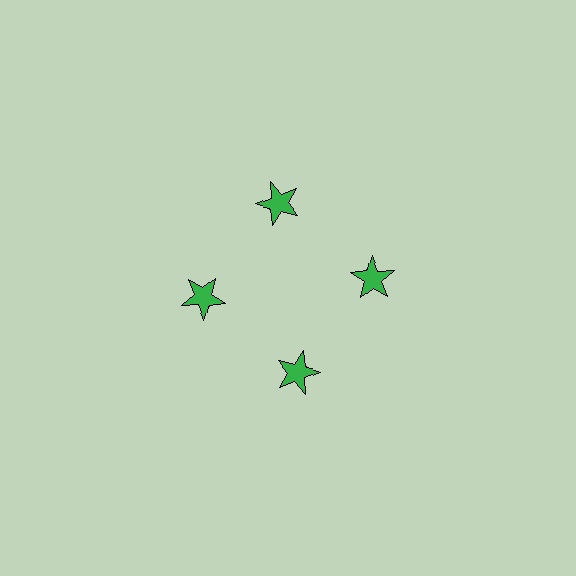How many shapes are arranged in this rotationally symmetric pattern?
There are 4 shapes, arranged in 4 groups of 1.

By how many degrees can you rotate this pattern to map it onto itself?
The pattern maps onto itself every 90 degrees of rotation.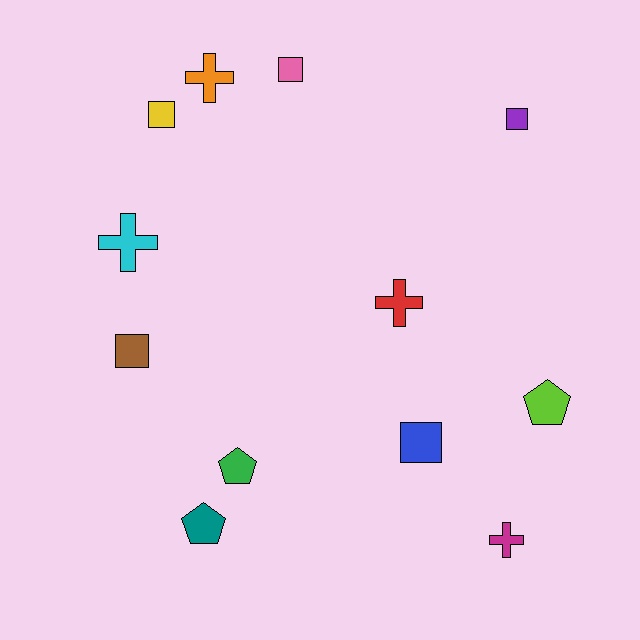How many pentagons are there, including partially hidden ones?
There are 3 pentagons.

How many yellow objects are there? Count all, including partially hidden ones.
There is 1 yellow object.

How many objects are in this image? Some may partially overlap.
There are 12 objects.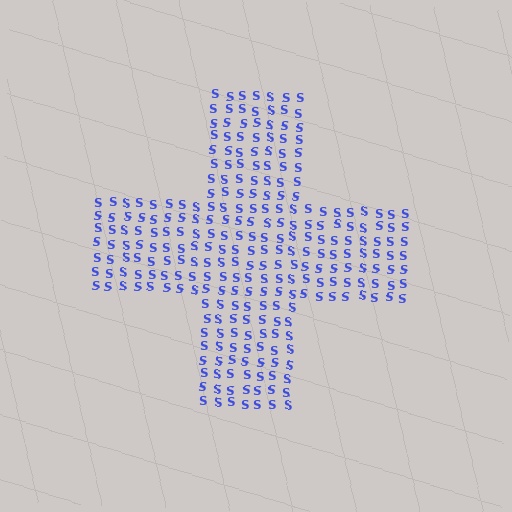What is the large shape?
The large shape is a cross.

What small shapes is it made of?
It is made of small letter S's.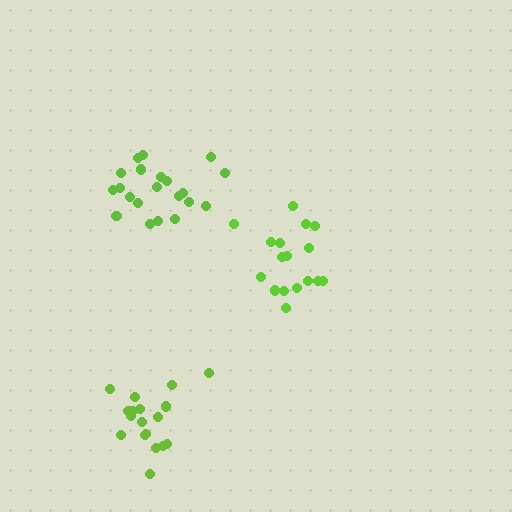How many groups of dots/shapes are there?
There are 3 groups.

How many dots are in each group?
Group 1: 21 dots, Group 2: 17 dots, Group 3: 18 dots (56 total).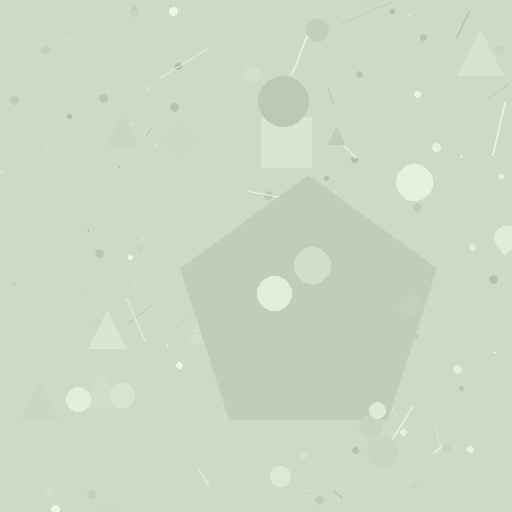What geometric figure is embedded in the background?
A pentagon is embedded in the background.